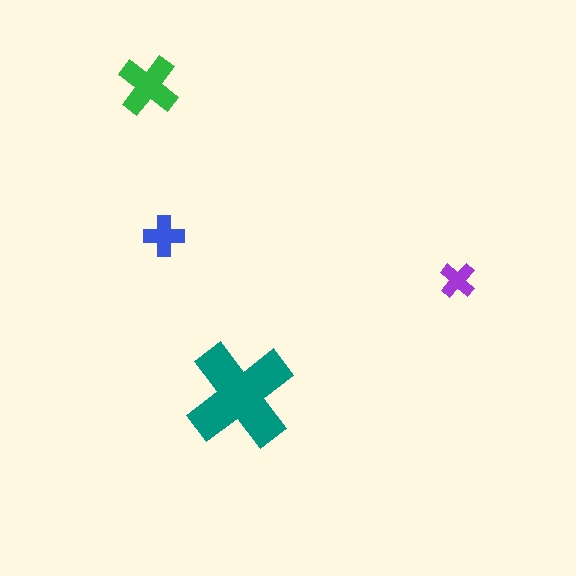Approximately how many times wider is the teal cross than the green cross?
About 2 times wider.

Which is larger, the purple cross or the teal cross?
The teal one.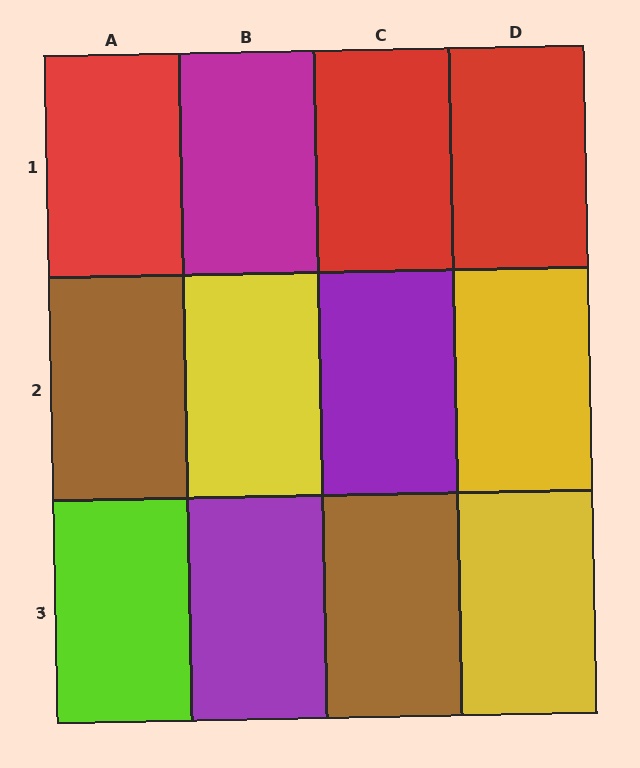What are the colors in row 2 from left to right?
Brown, yellow, purple, yellow.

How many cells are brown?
2 cells are brown.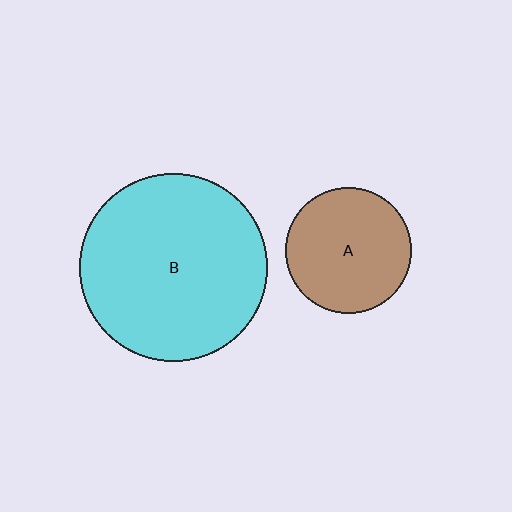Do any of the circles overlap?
No, none of the circles overlap.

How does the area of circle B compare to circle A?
Approximately 2.2 times.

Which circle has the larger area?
Circle B (cyan).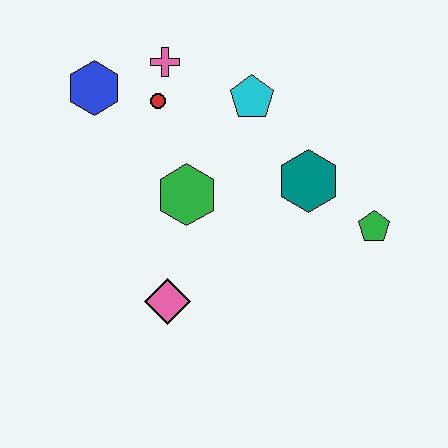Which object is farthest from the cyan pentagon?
The pink diamond is farthest from the cyan pentagon.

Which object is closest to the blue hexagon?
The red circle is closest to the blue hexagon.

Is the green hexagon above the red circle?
No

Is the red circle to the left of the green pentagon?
Yes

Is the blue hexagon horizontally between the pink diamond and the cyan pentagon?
No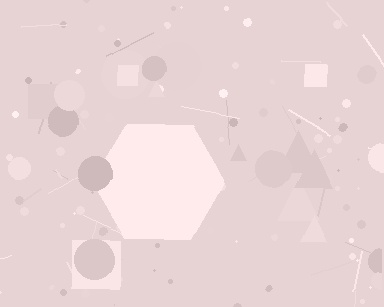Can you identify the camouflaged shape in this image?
The camouflaged shape is a hexagon.